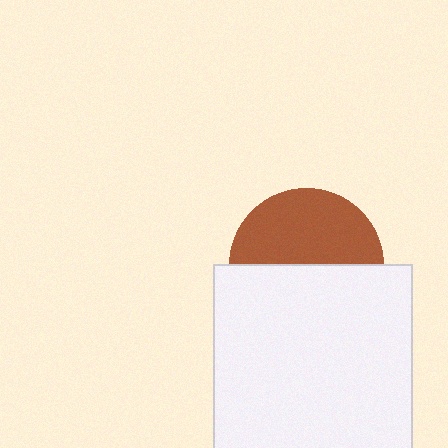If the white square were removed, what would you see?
You would see the complete brown circle.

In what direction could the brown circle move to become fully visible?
The brown circle could move up. That would shift it out from behind the white square entirely.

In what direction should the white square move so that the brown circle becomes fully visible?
The white square should move down. That is the shortest direction to clear the overlap and leave the brown circle fully visible.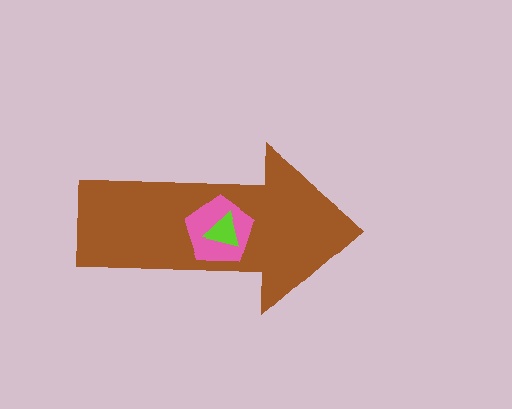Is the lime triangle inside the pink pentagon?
Yes.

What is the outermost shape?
The brown arrow.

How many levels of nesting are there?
3.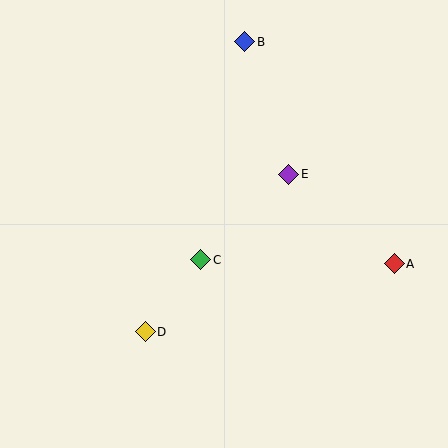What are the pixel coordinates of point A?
Point A is at (394, 264).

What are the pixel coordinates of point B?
Point B is at (245, 42).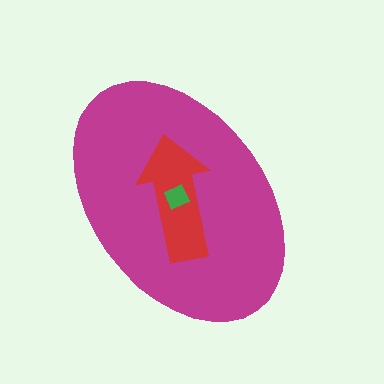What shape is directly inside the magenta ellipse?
The red arrow.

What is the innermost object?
The green square.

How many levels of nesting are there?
3.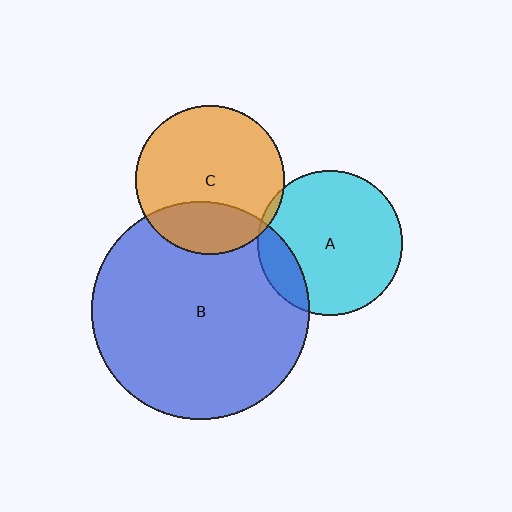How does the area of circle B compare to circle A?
Approximately 2.3 times.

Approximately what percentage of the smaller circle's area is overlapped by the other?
Approximately 15%.